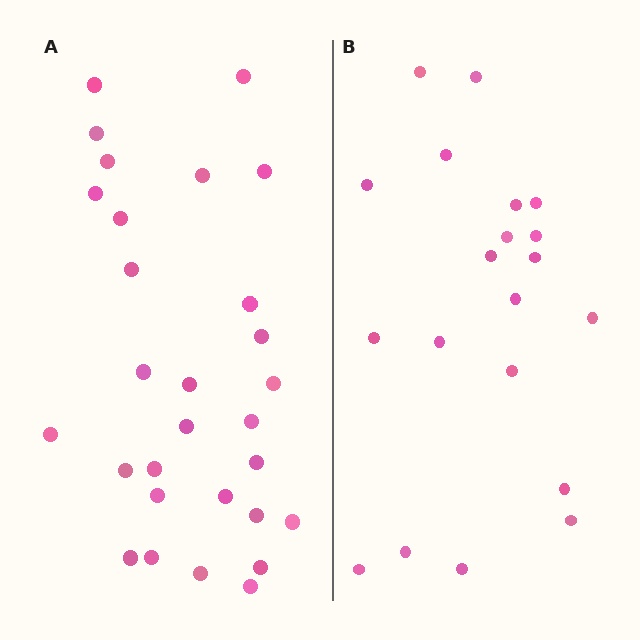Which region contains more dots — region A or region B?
Region A (the left region) has more dots.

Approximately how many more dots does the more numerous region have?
Region A has roughly 8 or so more dots than region B.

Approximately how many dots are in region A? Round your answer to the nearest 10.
About 30 dots. (The exact count is 29, which rounds to 30.)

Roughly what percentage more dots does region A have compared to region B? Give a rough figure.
About 45% more.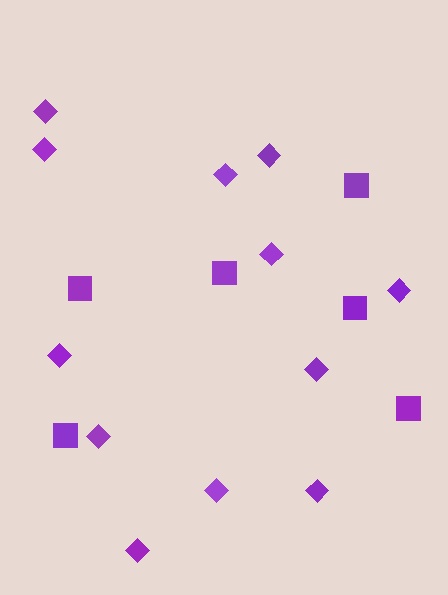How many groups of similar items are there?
There are 2 groups: one group of diamonds (12) and one group of squares (6).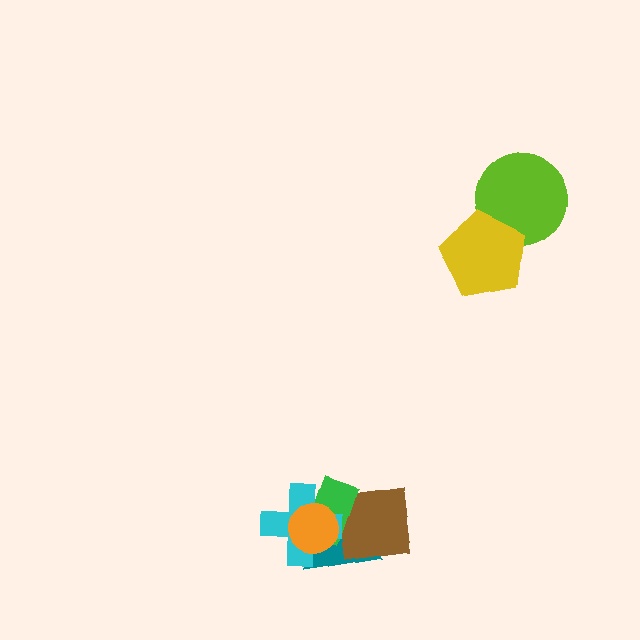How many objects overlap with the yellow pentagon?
1 object overlaps with the yellow pentagon.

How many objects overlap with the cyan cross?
4 objects overlap with the cyan cross.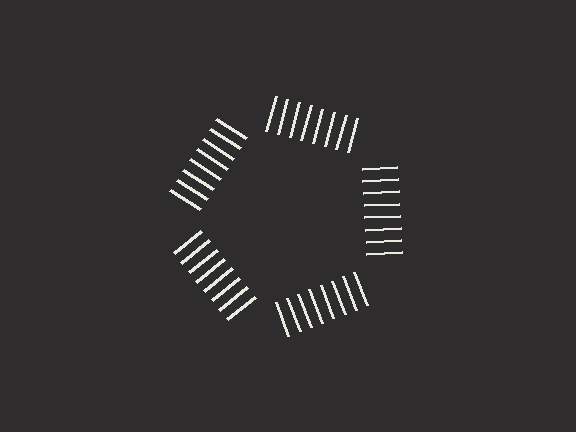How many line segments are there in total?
40 — 8 along each of the 5 edges.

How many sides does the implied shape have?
5 sides — the line-ends trace a pentagon.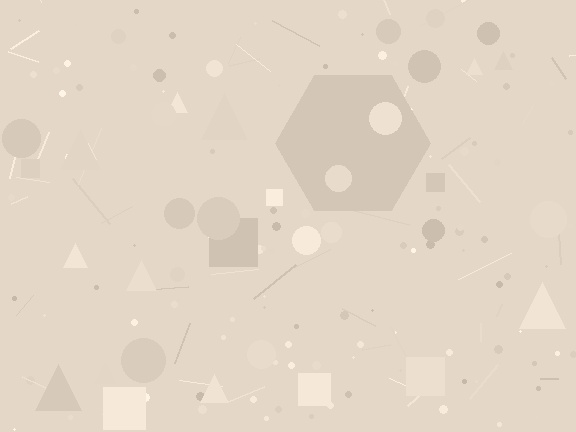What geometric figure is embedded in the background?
A hexagon is embedded in the background.